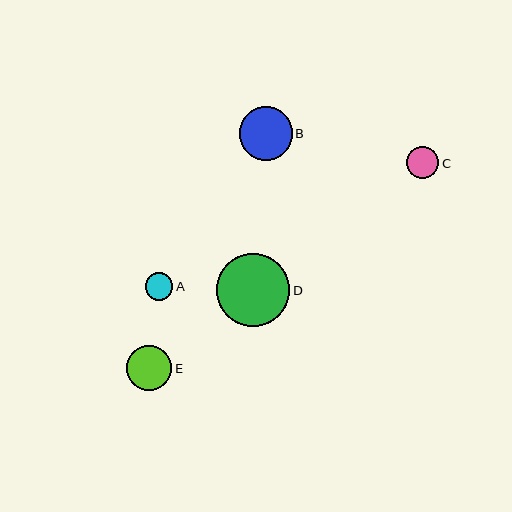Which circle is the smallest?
Circle A is the smallest with a size of approximately 28 pixels.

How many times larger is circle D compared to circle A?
Circle D is approximately 2.6 times the size of circle A.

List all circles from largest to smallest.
From largest to smallest: D, B, E, C, A.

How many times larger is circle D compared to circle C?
Circle D is approximately 2.3 times the size of circle C.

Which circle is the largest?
Circle D is the largest with a size of approximately 73 pixels.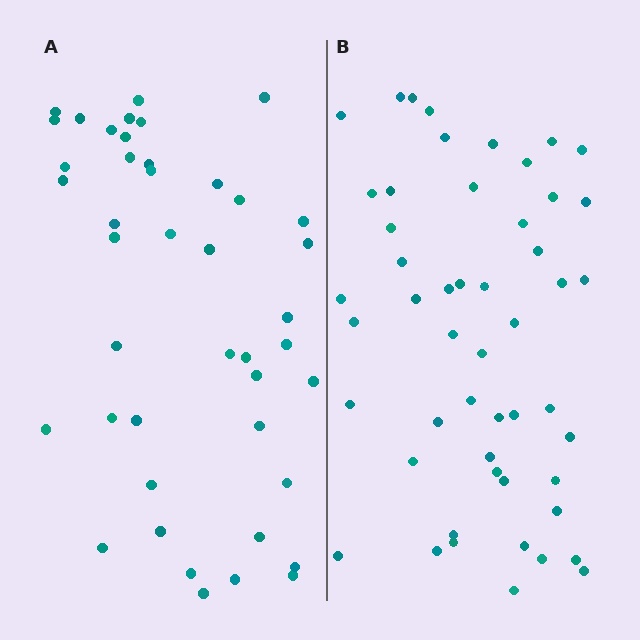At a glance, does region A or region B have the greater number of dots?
Region B (the right region) has more dots.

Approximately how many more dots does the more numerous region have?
Region B has roughly 8 or so more dots than region A.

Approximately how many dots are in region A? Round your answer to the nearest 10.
About 40 dots. (The exact count is 43, which rounds to 40.)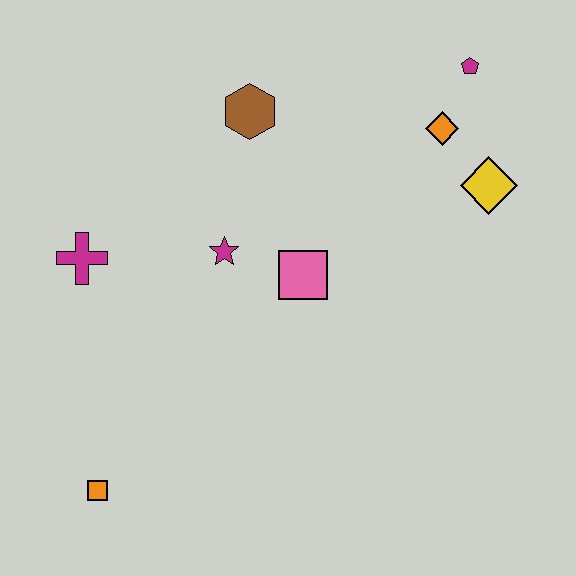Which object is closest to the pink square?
The magenta star is closest to the pink square.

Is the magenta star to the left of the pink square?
Yes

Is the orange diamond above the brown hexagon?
No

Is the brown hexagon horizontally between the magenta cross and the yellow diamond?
Yes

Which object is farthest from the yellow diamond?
The orange square is farthest from the yellow diamond.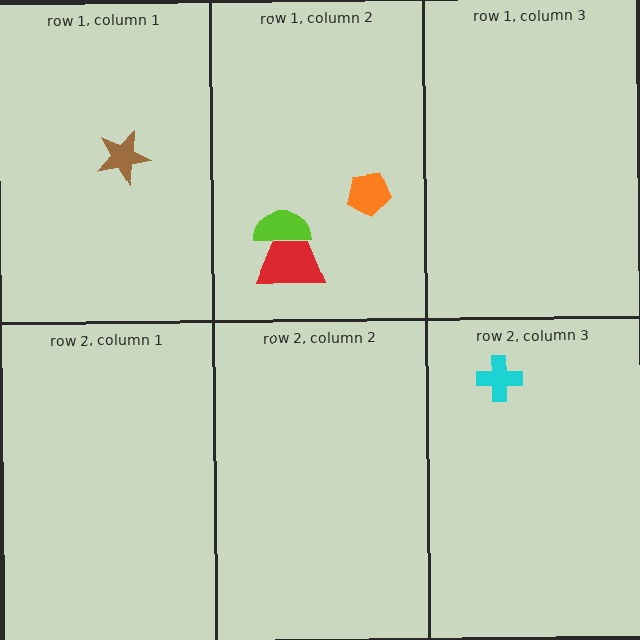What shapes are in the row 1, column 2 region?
The red trapezoid, the orange pentagon, the lime semicircle.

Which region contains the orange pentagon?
The row 1, column 2 region.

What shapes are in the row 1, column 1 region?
The brown star.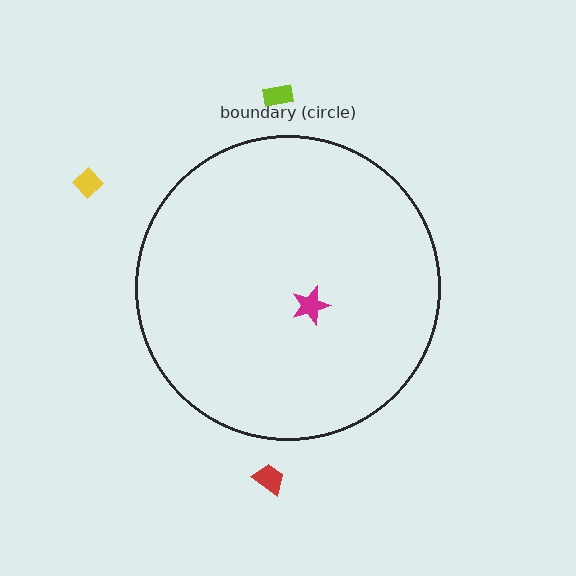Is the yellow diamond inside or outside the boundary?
Outside.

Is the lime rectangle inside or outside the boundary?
Outside.